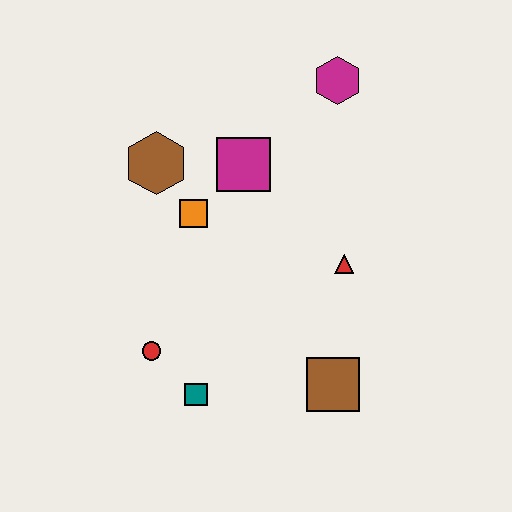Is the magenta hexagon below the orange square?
No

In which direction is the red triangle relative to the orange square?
The red triangle is to the right of the orange square.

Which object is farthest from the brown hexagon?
The brown square is farthest from the brown hexagon.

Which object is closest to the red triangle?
The brown square is closest to the red triangle.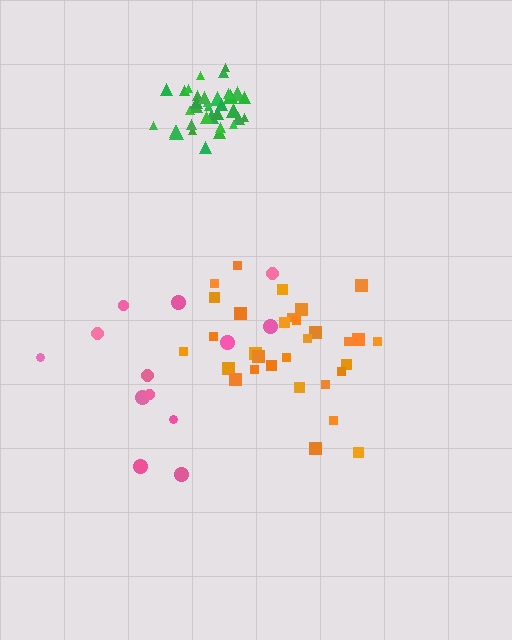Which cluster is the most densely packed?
Green.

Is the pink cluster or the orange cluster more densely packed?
Orange.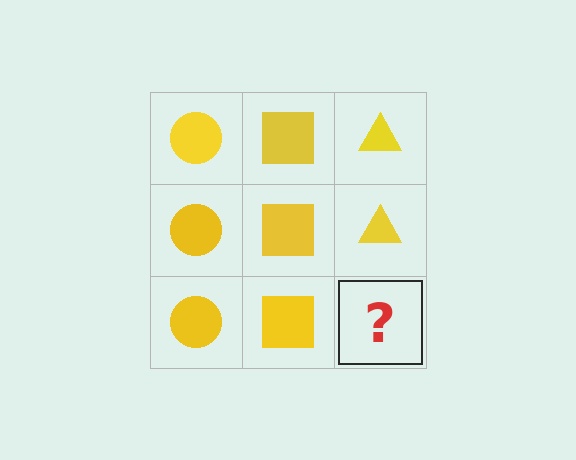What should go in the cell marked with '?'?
The missing cell should contain a yellow triangle.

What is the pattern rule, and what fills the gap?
The rule is that each column has a consistent shape. The gap should be filled with a yellow triangle.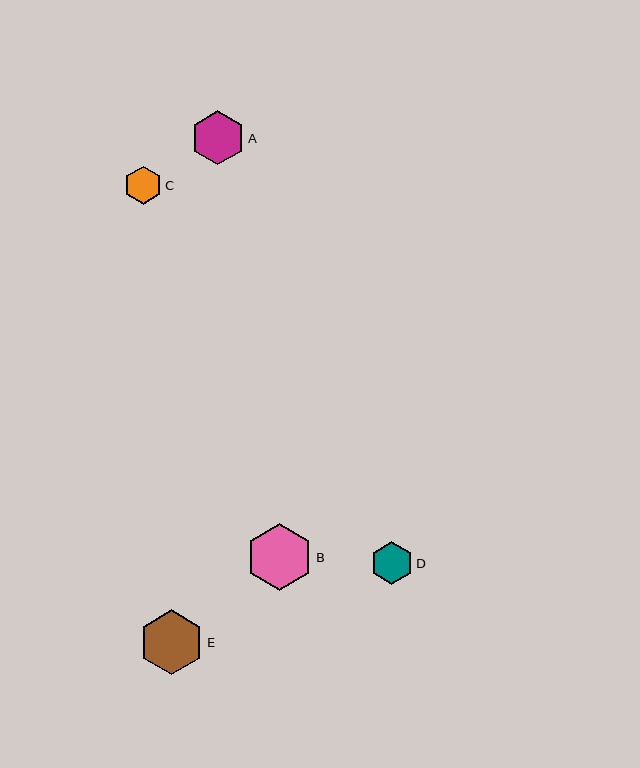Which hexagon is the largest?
Hexagon B is the largest with a size of approximately 66 pixels.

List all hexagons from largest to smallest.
From largest to smallest: B, E, A, D, C.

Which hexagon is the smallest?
Hexagon C is the smallest with a size of approximately 38 pixels.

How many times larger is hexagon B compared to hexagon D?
Hexagon B is approximately 1.5 times the size of hexagon D.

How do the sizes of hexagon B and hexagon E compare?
Hexagon B and hexagon E are approximately the same size.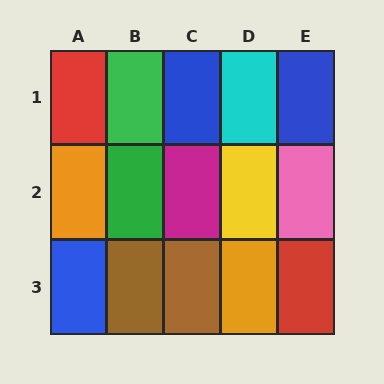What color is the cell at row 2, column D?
Yellow.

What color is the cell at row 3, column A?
Blue.